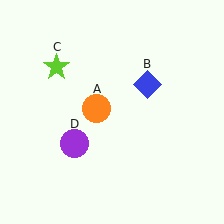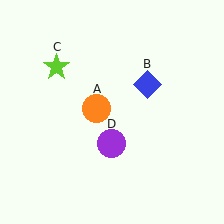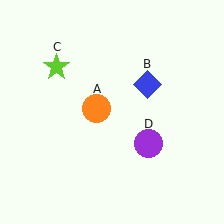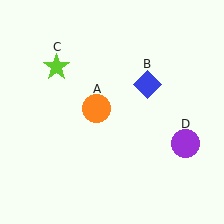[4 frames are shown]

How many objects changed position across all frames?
1 object changed position: purple circle (object D).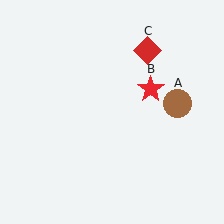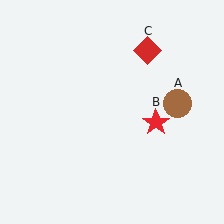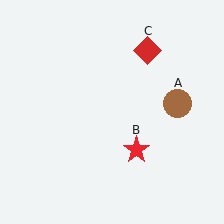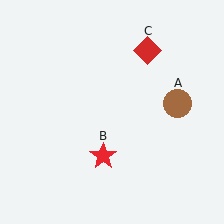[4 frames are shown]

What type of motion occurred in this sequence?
The red star (object B) rotated clockwise around the center of the scene.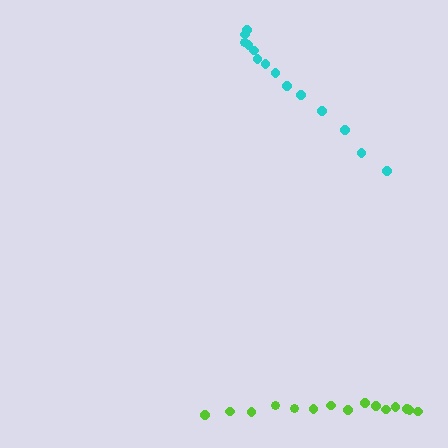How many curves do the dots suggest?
There are 2 distinct paths.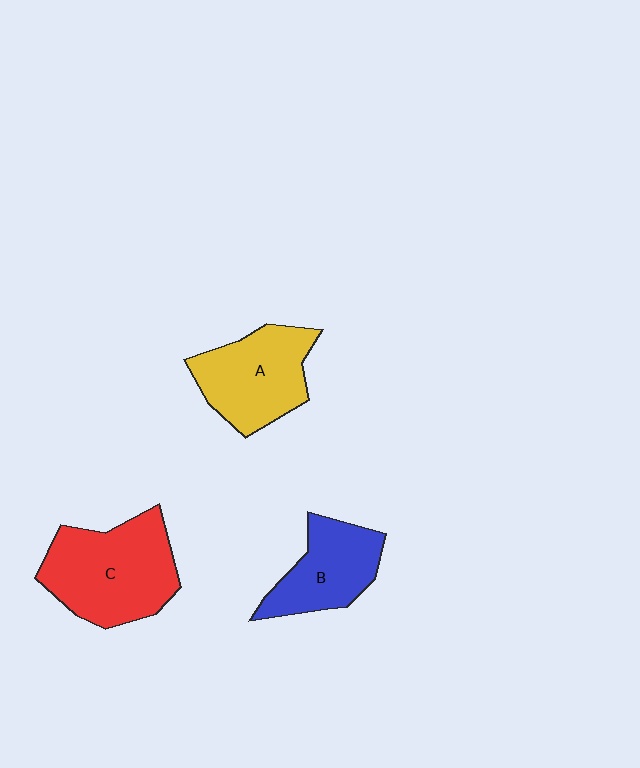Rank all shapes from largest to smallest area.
From largest to smallest: C (red), A (yellow), B (blue).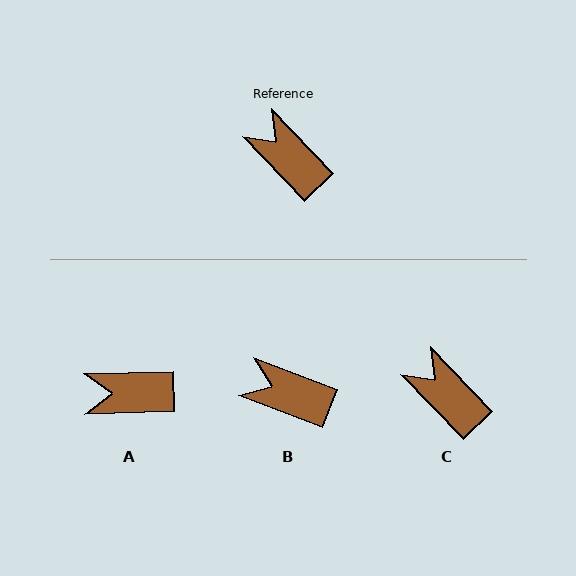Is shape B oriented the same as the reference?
No, it is off by about 26 degrees.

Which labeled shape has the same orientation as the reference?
C.